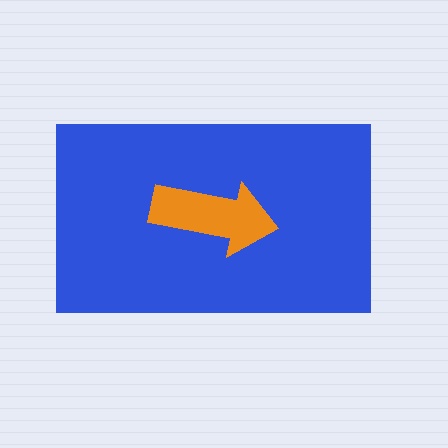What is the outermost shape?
The blue rectangle.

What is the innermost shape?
The orange arrow.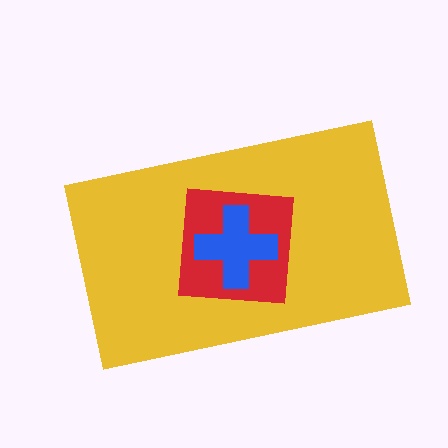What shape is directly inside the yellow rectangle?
The red square.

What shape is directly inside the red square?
The blue cross.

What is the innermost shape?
The blue cross.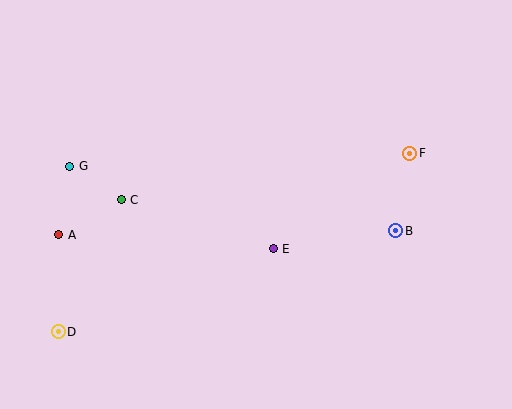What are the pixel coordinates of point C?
Point C is at (121, 200).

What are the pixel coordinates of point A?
Point A is at (59, 235).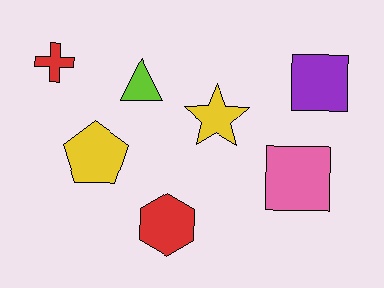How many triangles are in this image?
There is 1 triangle.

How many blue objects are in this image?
There are no blue objects.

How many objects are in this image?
There are 7 objects.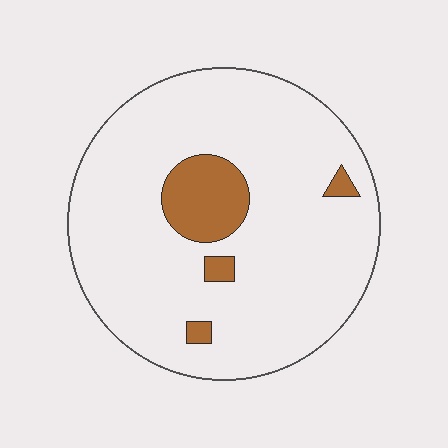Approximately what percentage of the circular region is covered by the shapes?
Approximately 10%.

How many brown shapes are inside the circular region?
4.